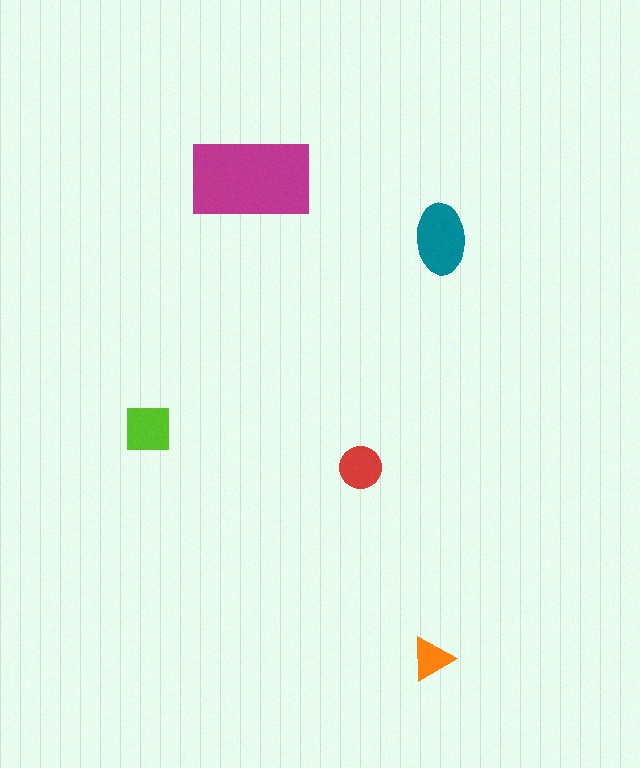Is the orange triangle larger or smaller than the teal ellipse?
Smaller.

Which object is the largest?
The magenta rectangle.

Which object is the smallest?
The orange triangle.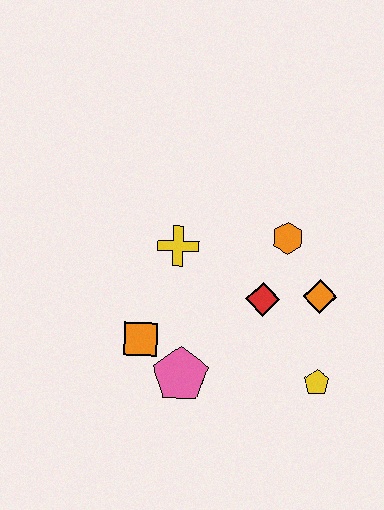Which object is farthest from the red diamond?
The orange square is farthest from the red diamond.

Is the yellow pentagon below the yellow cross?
Yes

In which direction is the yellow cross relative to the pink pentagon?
The yellow cross is above the pink pentagon.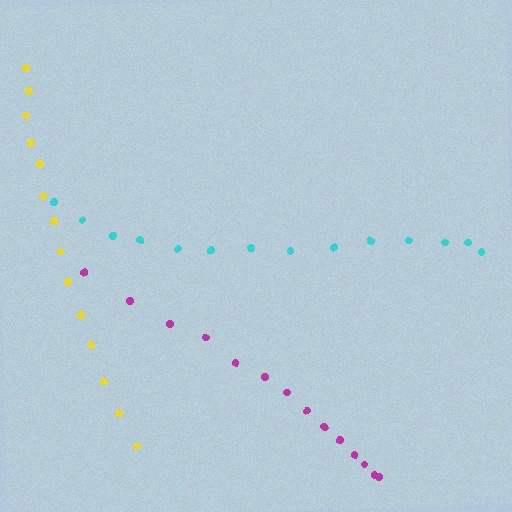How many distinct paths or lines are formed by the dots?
There are 3 distinct paths.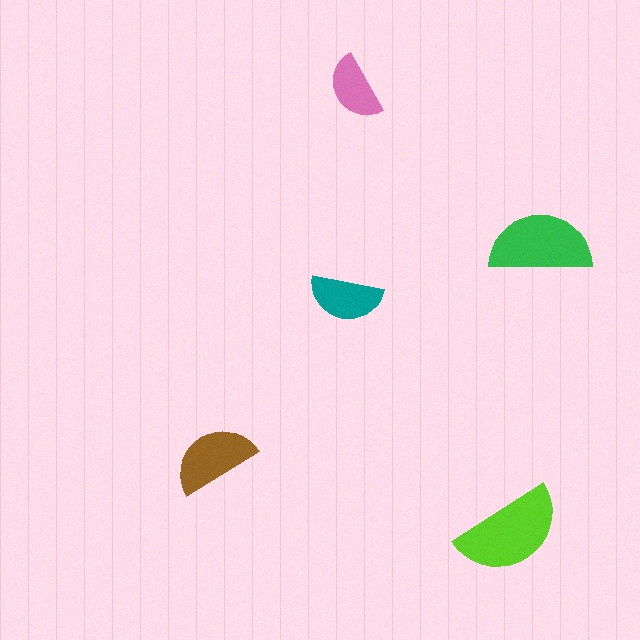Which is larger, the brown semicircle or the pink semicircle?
The brown one.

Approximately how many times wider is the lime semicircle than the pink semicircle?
About 1.5 times wider.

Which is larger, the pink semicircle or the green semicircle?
The green one.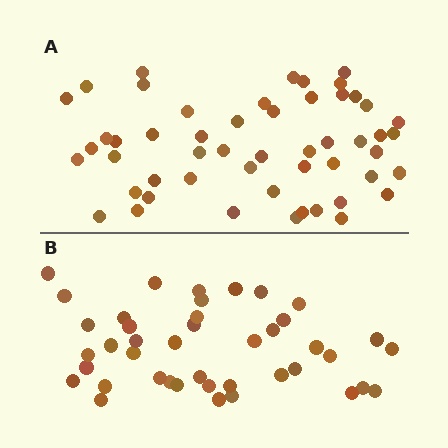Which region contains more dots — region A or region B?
Region A (the top region) has more dots.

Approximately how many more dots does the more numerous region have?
Region A has roughly 10 or so more dots than region B.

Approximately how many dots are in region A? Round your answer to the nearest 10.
About 50 dots. (The exact count is 52, which rounds to 50.)